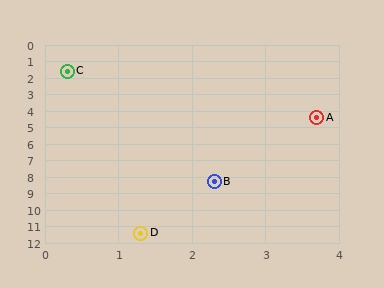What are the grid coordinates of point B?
Point B is at approximately (2.3, 8.3).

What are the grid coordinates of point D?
Point D is at approximately (1.3, 11.4).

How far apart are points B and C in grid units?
Points B and C are about 7.0 grid units apart.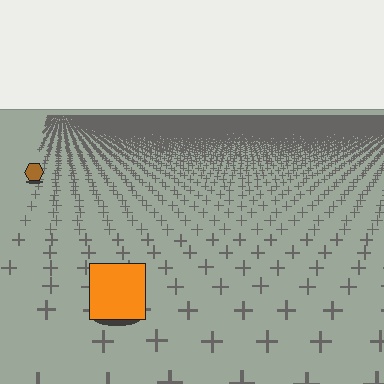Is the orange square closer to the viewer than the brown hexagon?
Yes. The orange square is closer — you can tell from the texture gradient: the ground texture is coarser near it.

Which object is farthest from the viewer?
The brown hexagon is farthest from the viewer. It appears smaller and the ground texture around it is denser.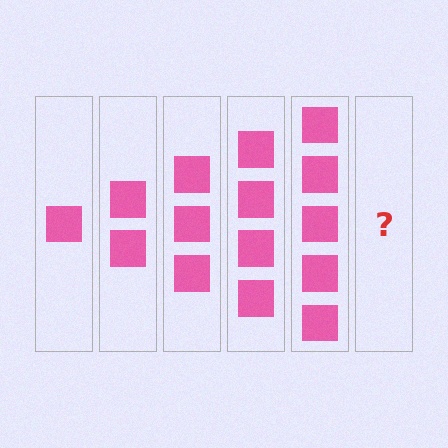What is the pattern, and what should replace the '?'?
The pattern is that each step adds one more square. The '?' should be 6 squares.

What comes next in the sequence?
The next element should be 6 squares.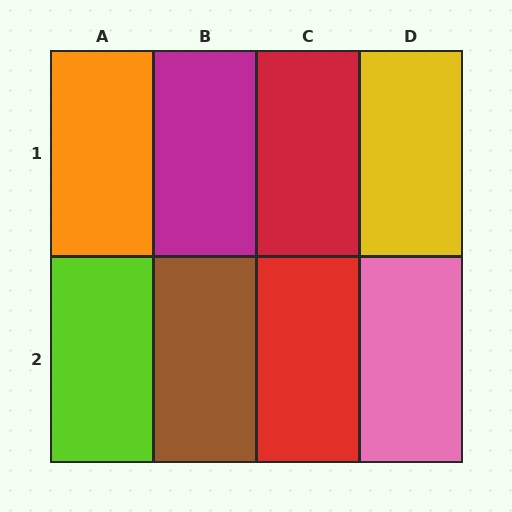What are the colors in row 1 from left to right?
Orange, magenta, red, yellow.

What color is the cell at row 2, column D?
Pink.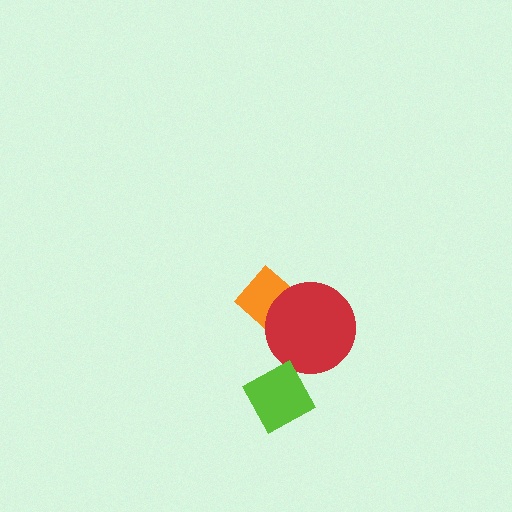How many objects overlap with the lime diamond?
0 objects overlap with the lime diamond.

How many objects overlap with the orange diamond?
1 object overlaps with the orange diamond.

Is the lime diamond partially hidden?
No, no other shape covers it.